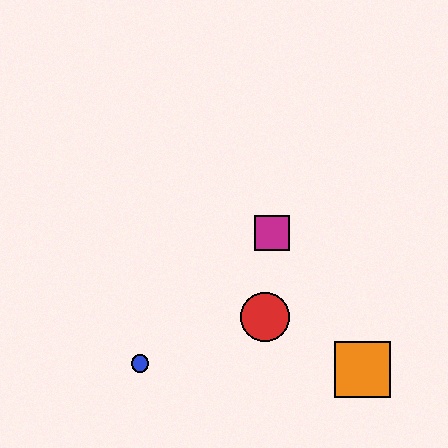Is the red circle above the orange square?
Yes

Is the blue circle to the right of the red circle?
No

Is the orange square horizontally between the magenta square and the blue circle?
No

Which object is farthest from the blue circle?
The orange square is farthest from the blue circle.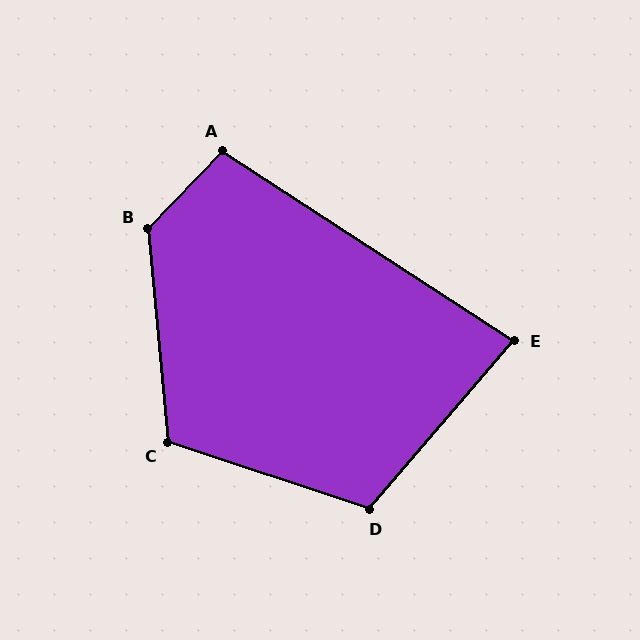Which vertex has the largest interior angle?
B, at approximately 131 degrees.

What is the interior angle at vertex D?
Approximately 112 degrees (obtuse).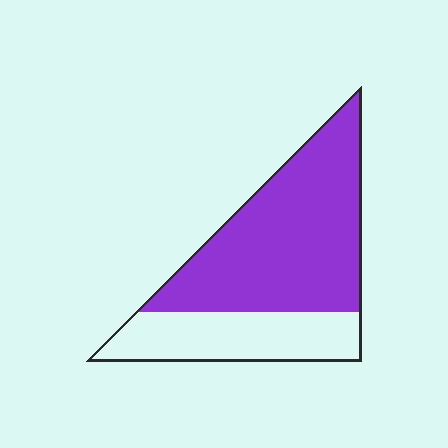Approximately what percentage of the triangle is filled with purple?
Approximately 65%.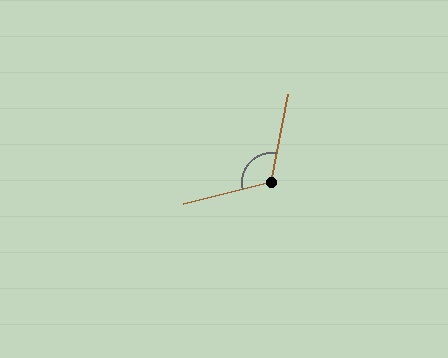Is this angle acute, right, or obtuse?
It is obtuse.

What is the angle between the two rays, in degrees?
Approximately 115 degrees.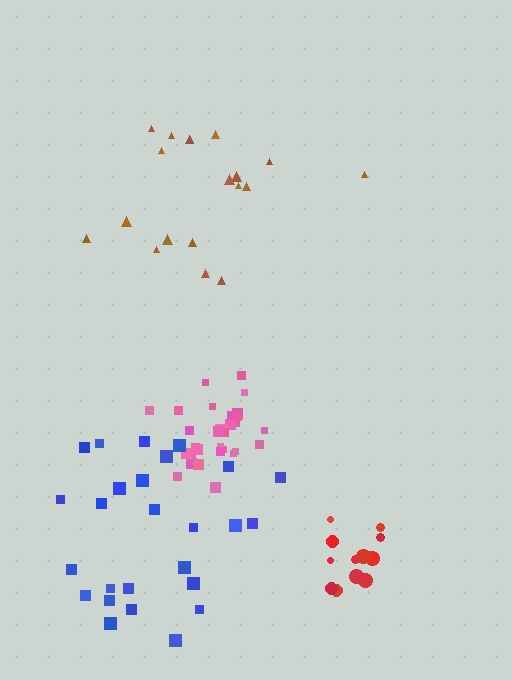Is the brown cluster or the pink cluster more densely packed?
Pink.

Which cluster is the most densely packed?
Pink.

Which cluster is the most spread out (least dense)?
Blue.